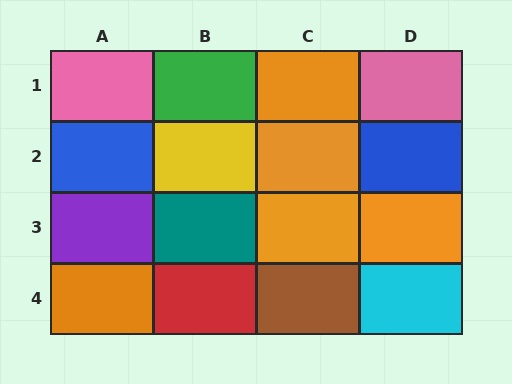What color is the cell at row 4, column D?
Cyan.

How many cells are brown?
1 cell is brown.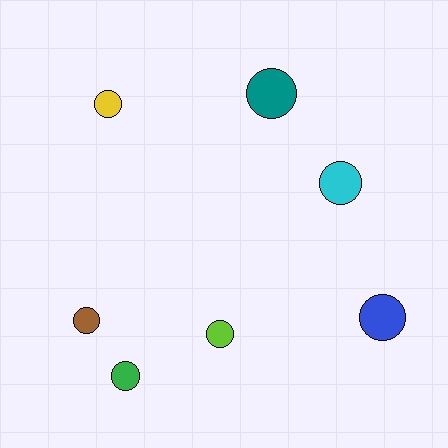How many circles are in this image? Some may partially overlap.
There are 7 circles.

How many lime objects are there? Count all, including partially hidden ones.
There is 1 lime object.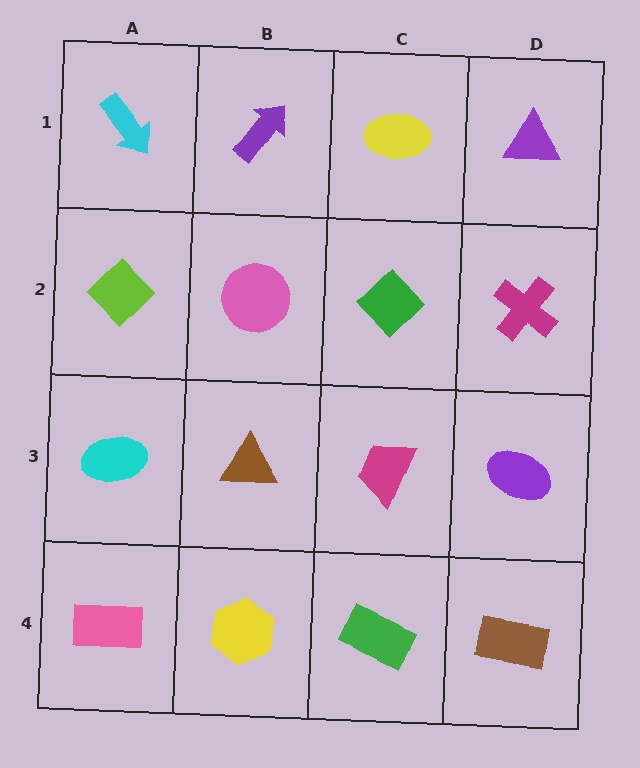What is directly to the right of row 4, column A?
A yellow hexagon.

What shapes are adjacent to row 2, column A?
A cyan arrow (row 1, column A), a cyan ellipse (row 3, column A), a pink circle (row 2, column B).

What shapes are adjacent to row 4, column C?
A magenta trapezoid (row 3, column C), a yellow hexagon (row 4, column B), a brown rectangle (row 4, column D).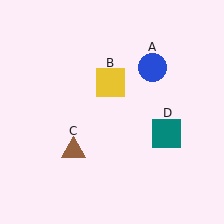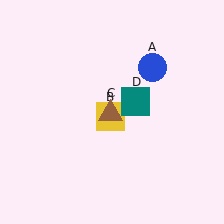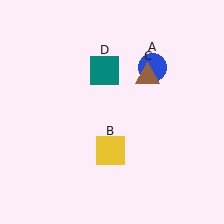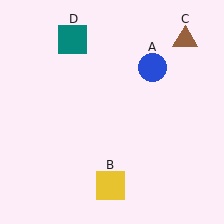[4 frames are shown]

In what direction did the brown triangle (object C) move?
The brown triangle (object C) moved up and to the right.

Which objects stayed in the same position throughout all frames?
Blue circle (object A) remained stationary.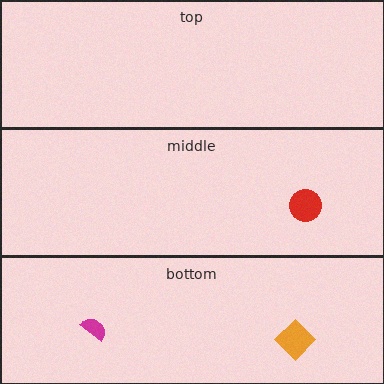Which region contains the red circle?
The middle region.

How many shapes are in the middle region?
1.